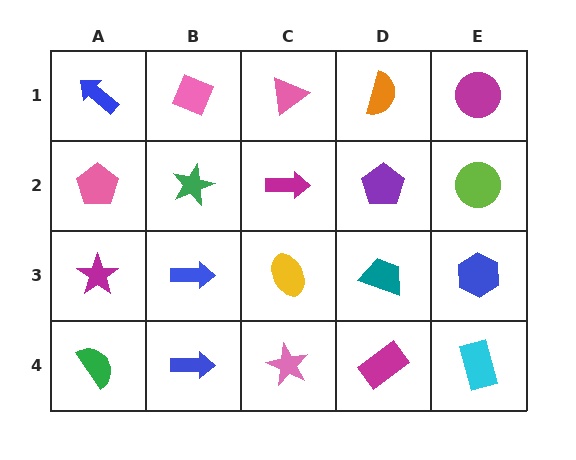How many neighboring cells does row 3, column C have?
4.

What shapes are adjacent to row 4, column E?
A blue hexagon (row 3, column E), a magenta rectangle (row 4, column D).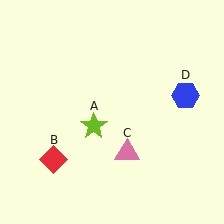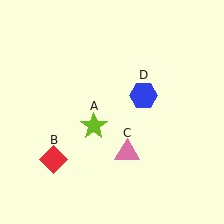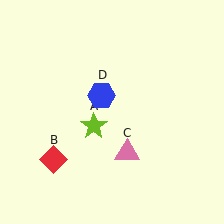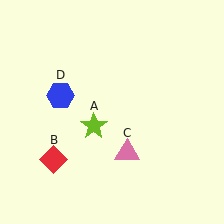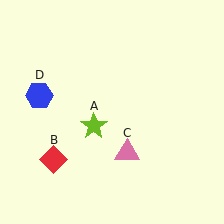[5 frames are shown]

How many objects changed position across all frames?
1 object changed position: blue hexagon (object D).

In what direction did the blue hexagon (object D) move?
The blue hexagon (object D) moved left.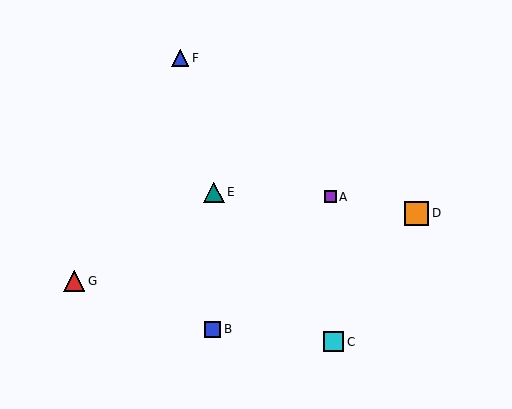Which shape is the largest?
The orange square (labeled D) is the largest.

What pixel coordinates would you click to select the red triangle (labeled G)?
Click at (74, 281) to select the red triangle G.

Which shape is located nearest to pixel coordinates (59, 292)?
The red triangle (labeled G) at (74, 281) is nearest to that location.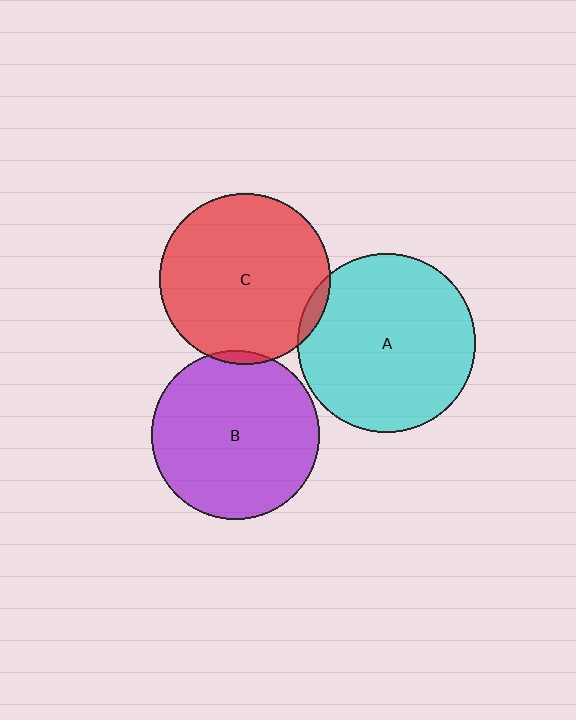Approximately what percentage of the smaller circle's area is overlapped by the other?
Approximately 5%.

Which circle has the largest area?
Circle A (cyan).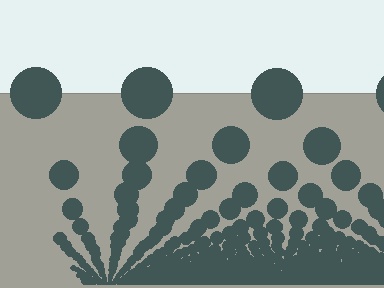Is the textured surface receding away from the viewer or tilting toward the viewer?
The surface appears to tilt toward the viewer. Texture elements get larger and sparser toward the top.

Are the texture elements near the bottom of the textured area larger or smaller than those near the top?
Smaller. The gradient is inverted — elements near the bottom are smaller and denser.